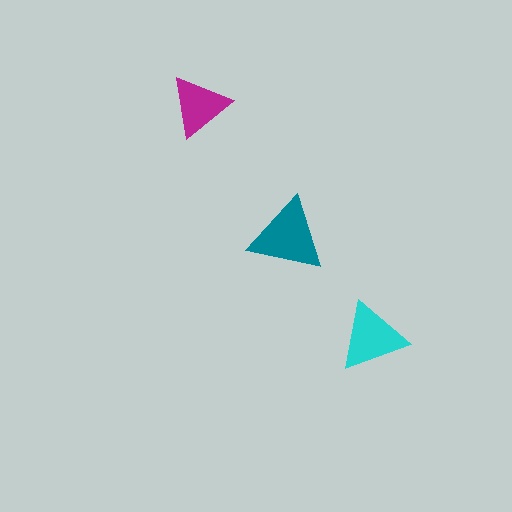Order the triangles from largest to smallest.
the teal one, the cyan one, the magenta one.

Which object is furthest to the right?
The cyan triangle is rightmost.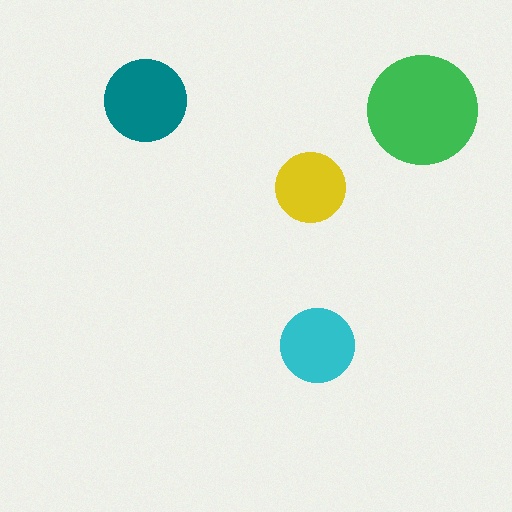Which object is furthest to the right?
The green circle is rightmost.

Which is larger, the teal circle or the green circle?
The green one.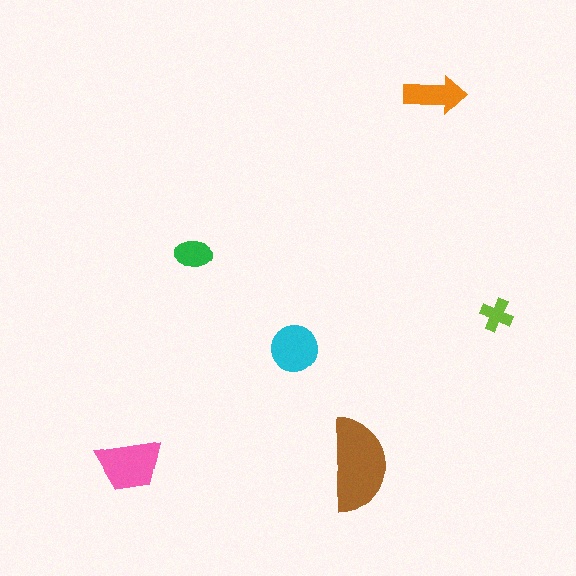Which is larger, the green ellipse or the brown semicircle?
The brown semicircle.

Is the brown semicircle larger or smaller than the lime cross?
Larger.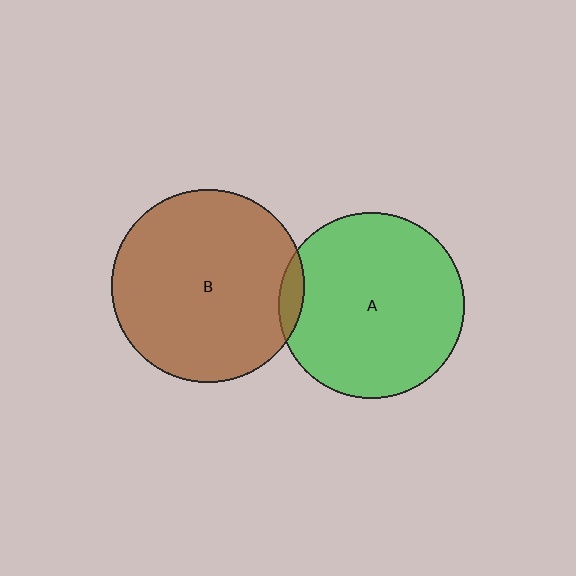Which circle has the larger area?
Circle B (brown).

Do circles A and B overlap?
Yes.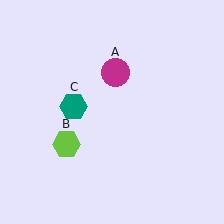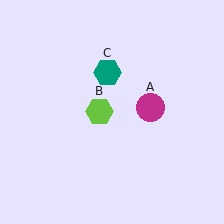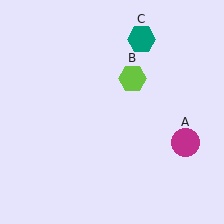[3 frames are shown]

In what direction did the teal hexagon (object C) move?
The teal hexagon (object C) moved up and to the right.